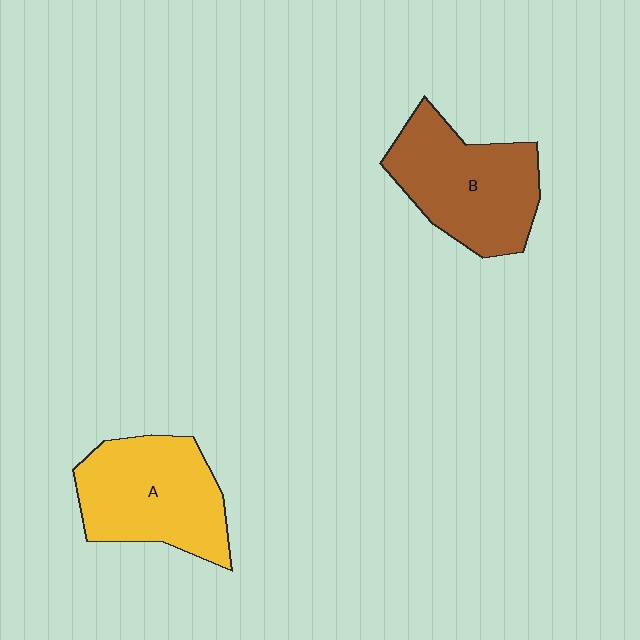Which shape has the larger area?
Shape B (brown).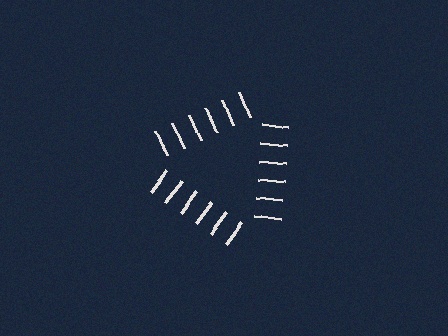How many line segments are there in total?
18 — 6 along each of the 3 edges.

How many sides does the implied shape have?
3 sides — the line-ends trace a triangle.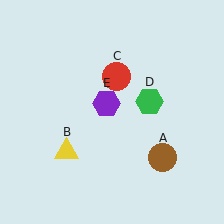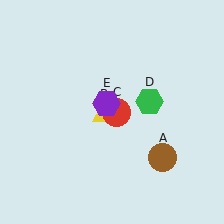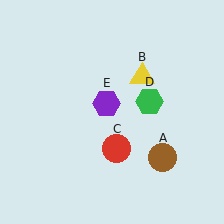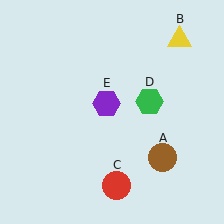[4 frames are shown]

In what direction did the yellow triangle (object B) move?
The yellow triangle (object B) moved up and to the right.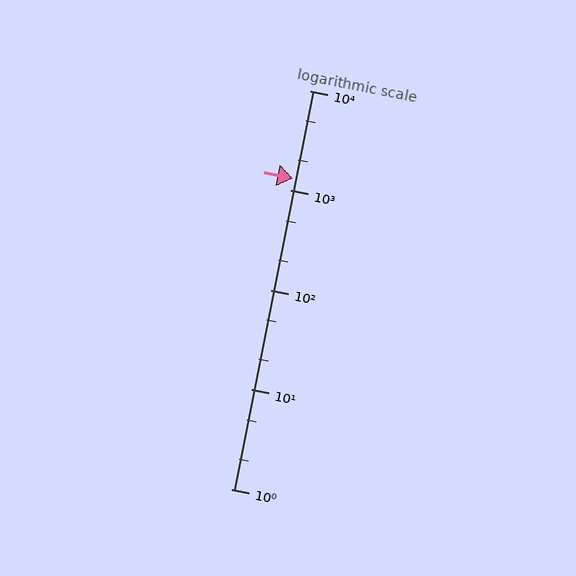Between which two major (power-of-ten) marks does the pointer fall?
The pointer is between 1000 and 10000.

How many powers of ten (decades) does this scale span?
The scale spans 4 decades, from 1 to 10000.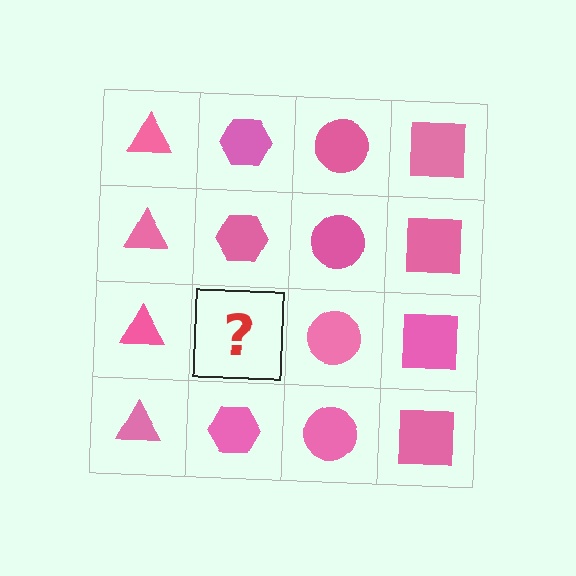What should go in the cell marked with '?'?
The missing cell should contain a pink hexagon.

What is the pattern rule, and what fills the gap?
The rule is that each column has a consistent shape. The gap should be filled with a pink hexagon.